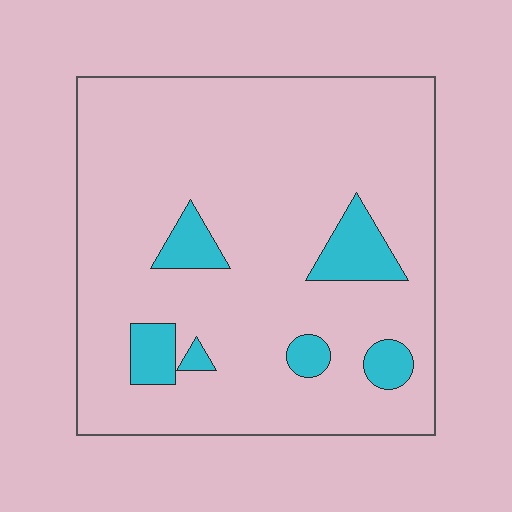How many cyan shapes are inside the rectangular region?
6.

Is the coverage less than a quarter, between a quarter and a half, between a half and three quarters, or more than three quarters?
Less than a quarter.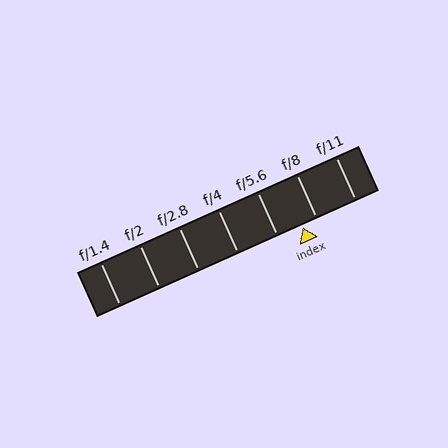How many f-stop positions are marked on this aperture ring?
There are 7 f-stop positions marked.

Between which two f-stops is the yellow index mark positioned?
The index mark is between f/5.6 and f/8.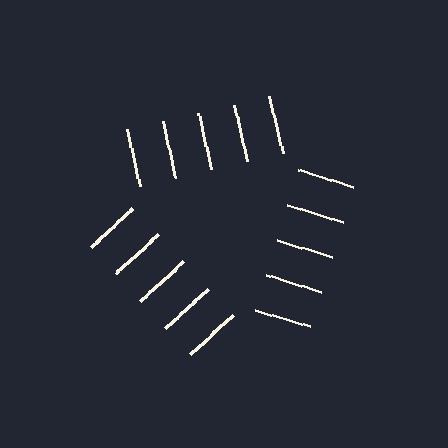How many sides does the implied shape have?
3 sides — the line-ends trace a triangle.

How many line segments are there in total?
15 — 5 along each of the 3 edges.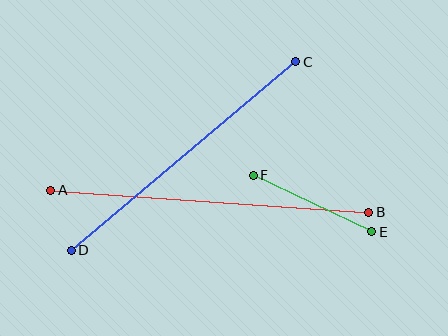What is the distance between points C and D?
The distance is approximately 293 pixels.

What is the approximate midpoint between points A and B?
The midpoint is at approximately (210, 201) pixels.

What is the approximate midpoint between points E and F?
The midpoint is at approximately (312, 203) pixels.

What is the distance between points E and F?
The distance is approximately 131 pixels.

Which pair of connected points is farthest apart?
Points A and B are farthest apart.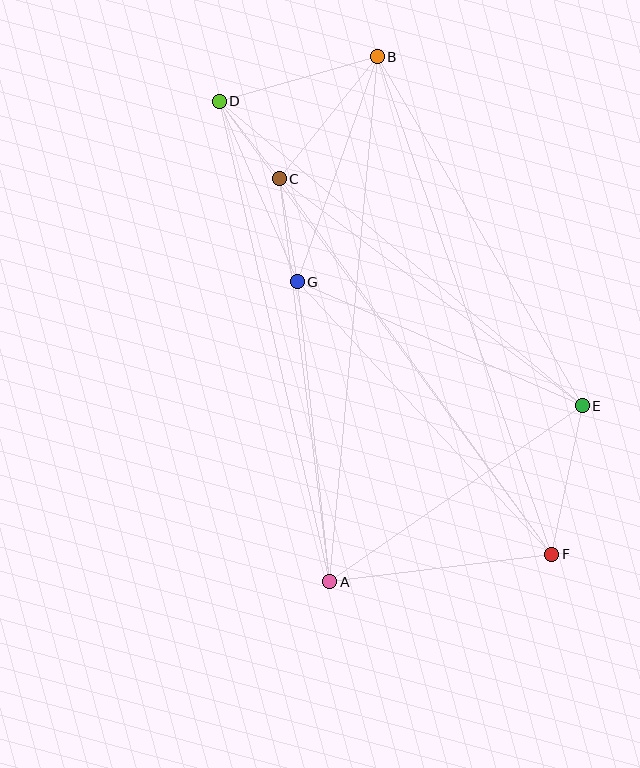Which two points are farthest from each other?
Points D and F are farthest from each other.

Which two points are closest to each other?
Points C and D are closest to each other.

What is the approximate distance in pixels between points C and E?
The distance between C and E is approximately 379 pixels.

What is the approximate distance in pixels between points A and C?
The distance between A and C is approximately 406 pixels.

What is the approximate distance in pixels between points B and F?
The distance between B and F is approximately 528 pixels.